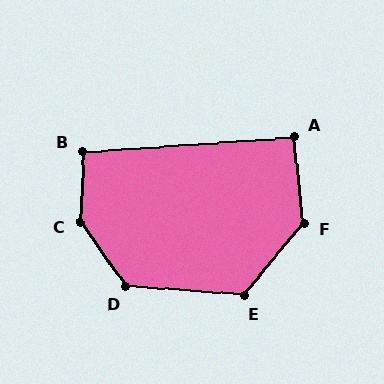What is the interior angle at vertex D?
Approximately 129 degrees (obtuse).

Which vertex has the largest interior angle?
C, at approximately 142 degrees.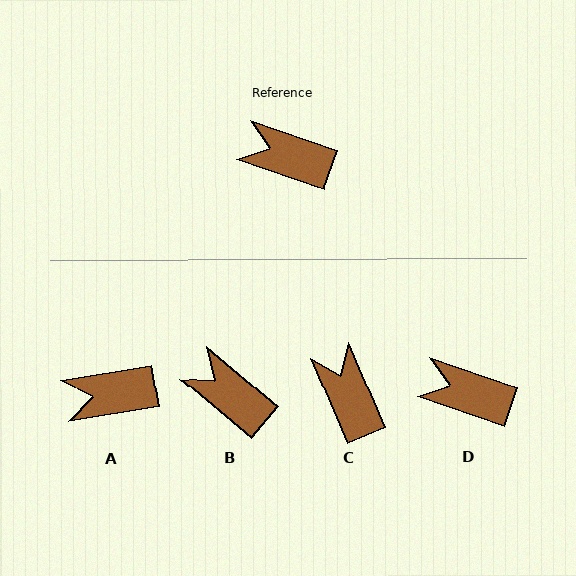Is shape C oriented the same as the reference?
No, it is off by about 49 degrees.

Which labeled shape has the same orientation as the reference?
D.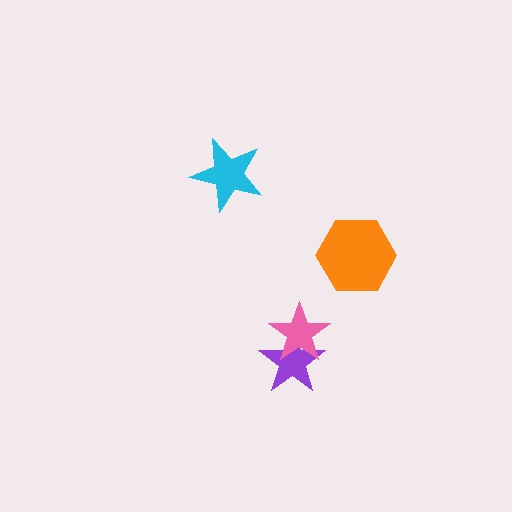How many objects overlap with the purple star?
1 object overlaps with the purple star.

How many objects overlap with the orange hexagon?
0 objects overlap with the orange hexagon.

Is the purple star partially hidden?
Yes, it is partially covered by another shape.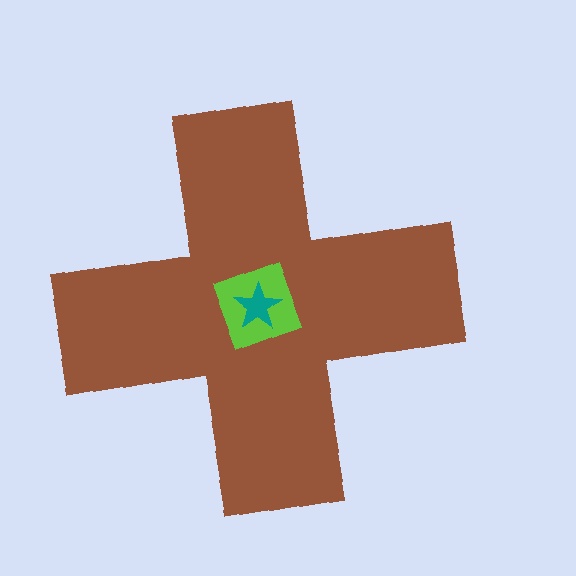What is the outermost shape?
The brown cross.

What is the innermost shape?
The teal star.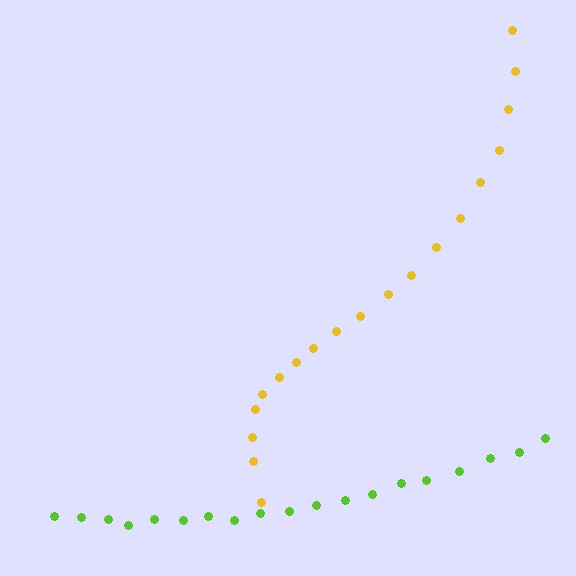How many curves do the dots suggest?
There are 2 distinct paths.